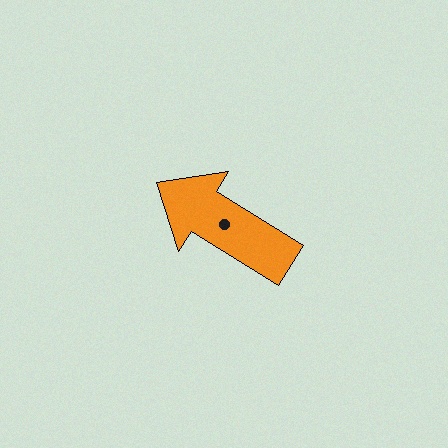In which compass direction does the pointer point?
Northwest.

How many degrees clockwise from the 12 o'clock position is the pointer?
Approximately 302 degrees.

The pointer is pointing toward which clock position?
Roughly 10 o'clock.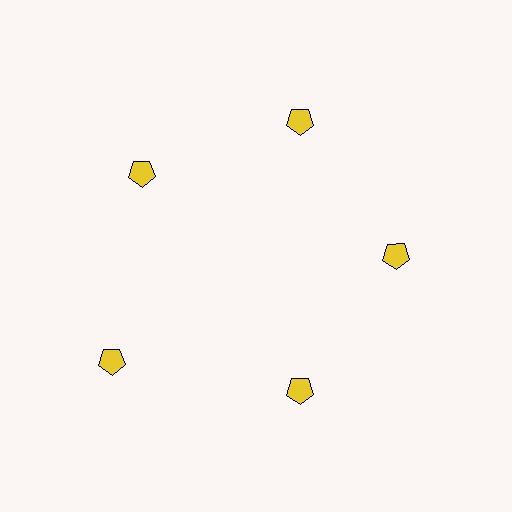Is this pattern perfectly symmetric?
No. The 5 yellow pentagons are arranged in a ring, but one element near the 8 o'clock position is pushed outward from the center, breaking the 5-fold rotational symmetry.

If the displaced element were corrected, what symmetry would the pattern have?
It would have 5-fold rotational symmetry — the pattern would map onto itself every 72 degrees.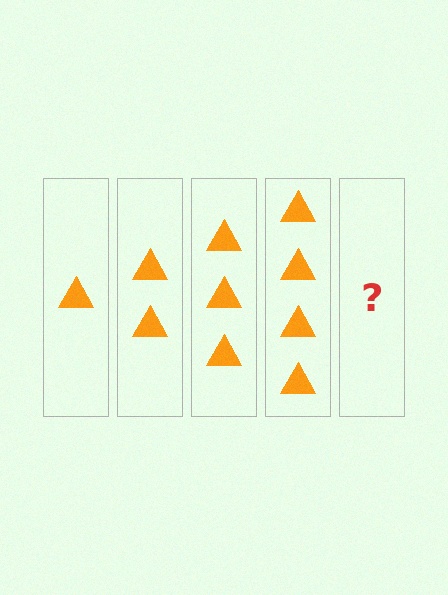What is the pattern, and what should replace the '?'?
The pattern is that each step adds one more triangle. The '?' should be 5 triangles.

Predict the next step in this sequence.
The next step is 5 triangles.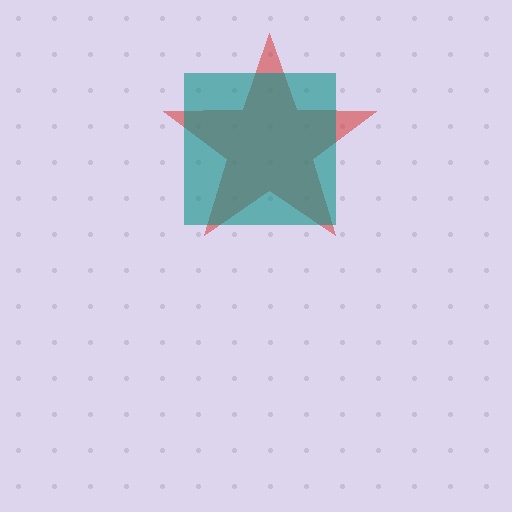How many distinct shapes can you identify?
There are 2 distinct shapes: a red star, a teal square.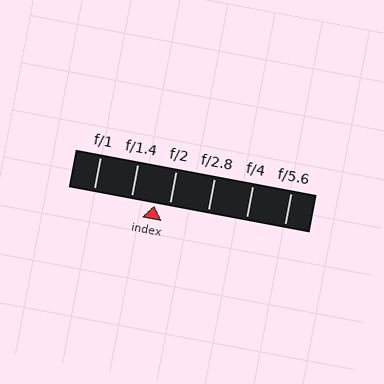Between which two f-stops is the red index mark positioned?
The index mark is between f/1.4 and f/2.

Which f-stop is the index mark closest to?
The index mark is closest to f/2.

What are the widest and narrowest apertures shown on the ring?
The widest aperture shown is f/1 and the narrowest is f/5.6.